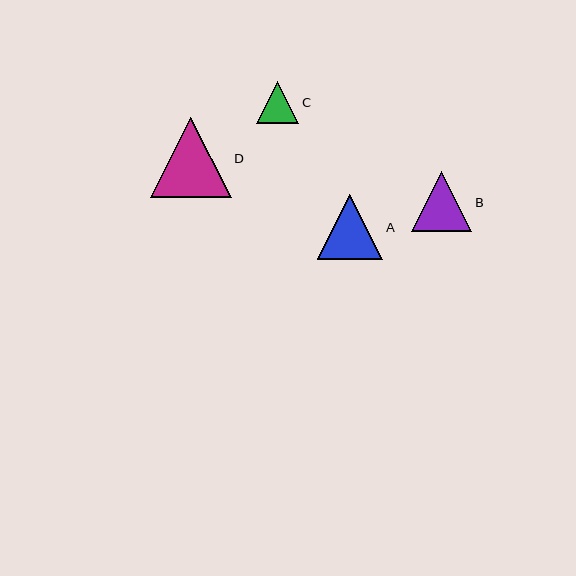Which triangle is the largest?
Triangle D is the largest with a size of approximately 80 pixels.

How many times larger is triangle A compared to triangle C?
Triangle A is approximately 1.6 times the size of triangle C.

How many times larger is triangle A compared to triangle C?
Triangle A is approximately 1.6 times the size of triangle C.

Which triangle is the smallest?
Triangle C is the smallest with a size of approximately 42 pixels.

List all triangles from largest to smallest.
From largest to smallest: D, A, B, C.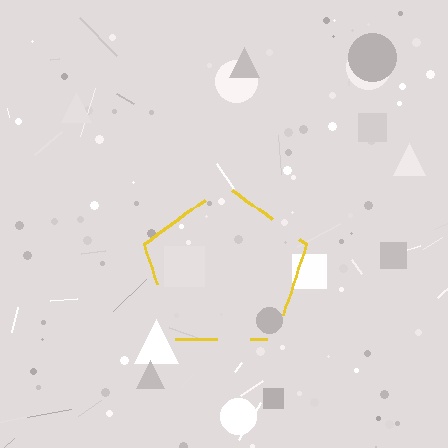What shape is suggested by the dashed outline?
The dashed outline suggests a pentagon.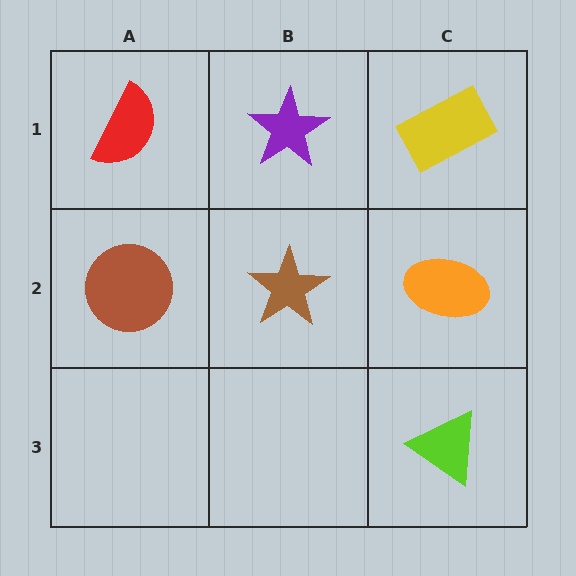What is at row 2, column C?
An orange ellipse.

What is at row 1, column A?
A red semicircle.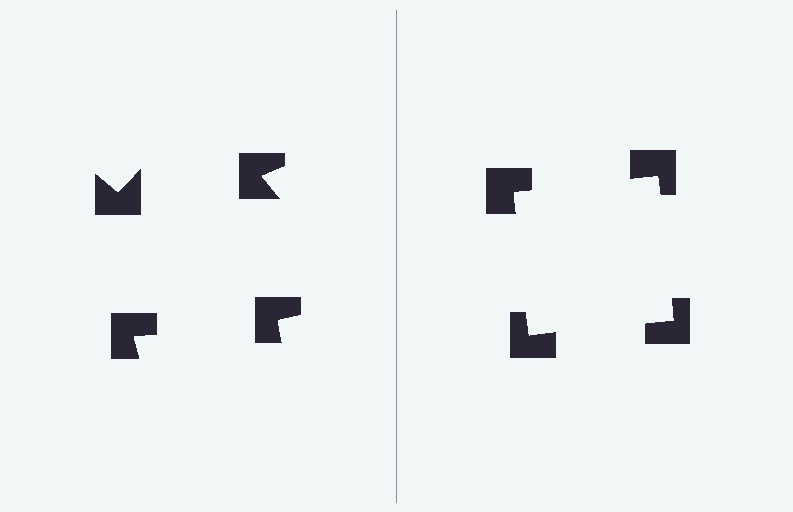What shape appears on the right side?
An illusory square.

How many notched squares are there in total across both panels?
8 — 4 on each side.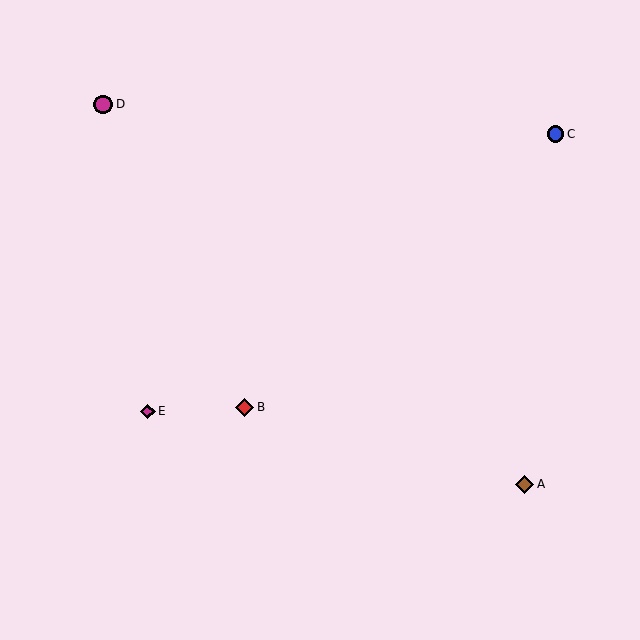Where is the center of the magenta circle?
The center of the magenta circle is at (103, 104).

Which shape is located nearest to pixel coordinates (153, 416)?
The magenta diamond (labeled E) at (148, 411) is nearest to that location.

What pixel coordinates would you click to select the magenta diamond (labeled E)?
Click at (148, 411) to select the magenta diamond E.